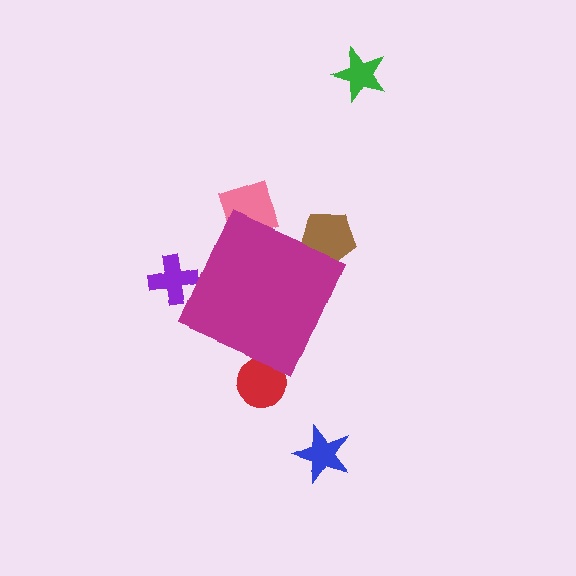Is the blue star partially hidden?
No, the blue star is fully visible.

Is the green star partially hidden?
No, the green star is fully visible.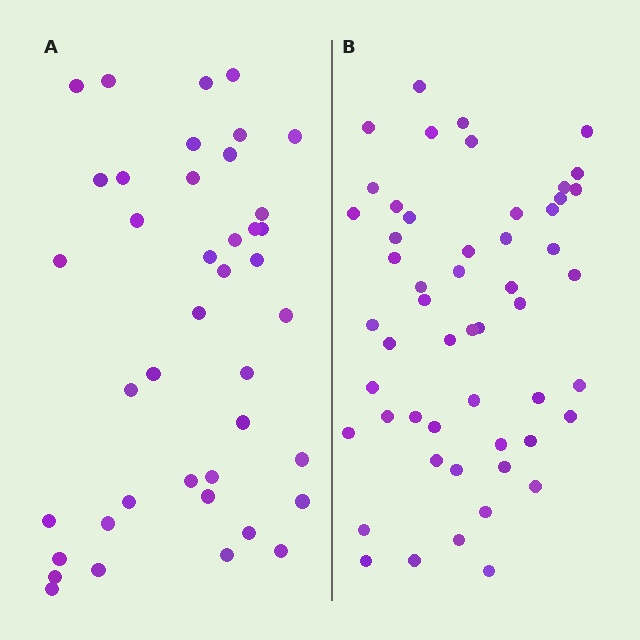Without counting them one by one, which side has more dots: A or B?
Region B (the right region) has more dots.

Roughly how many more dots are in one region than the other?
Region B has roughly 12 or so more dots than region A.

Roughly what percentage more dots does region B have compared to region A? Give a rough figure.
About 30% more.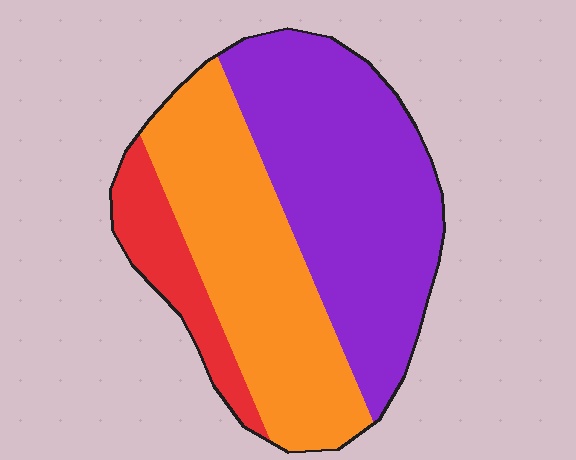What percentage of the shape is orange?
Orange covers 39% of the shape.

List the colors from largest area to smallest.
From largest to smallest: purple, orange, red.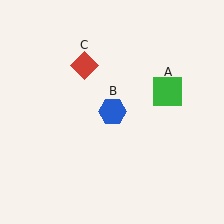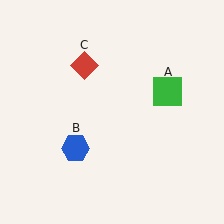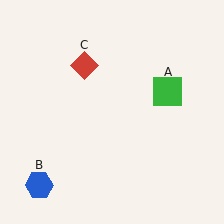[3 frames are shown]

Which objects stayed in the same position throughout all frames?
Green square (object A) and red diamond (object C) remained stationary.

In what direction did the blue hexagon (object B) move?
The blue hexagon (object B) moved down and to the left.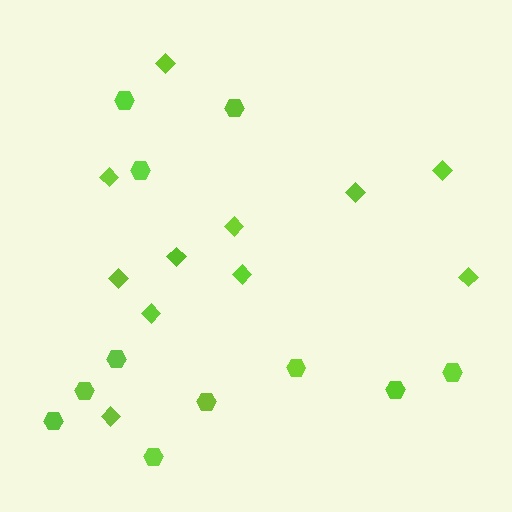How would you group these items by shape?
There are 2 groups: one group of diamonds (11) and one group of hexagons (11).